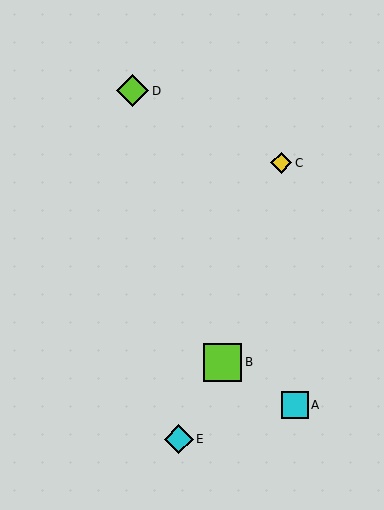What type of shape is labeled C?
Shape C is a yellow diamond.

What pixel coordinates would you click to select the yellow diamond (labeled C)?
Click at (281, 163) to select the yellow diamond C.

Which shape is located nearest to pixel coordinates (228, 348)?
The lime square (labeled B) at (223, 362) is nearest to that location.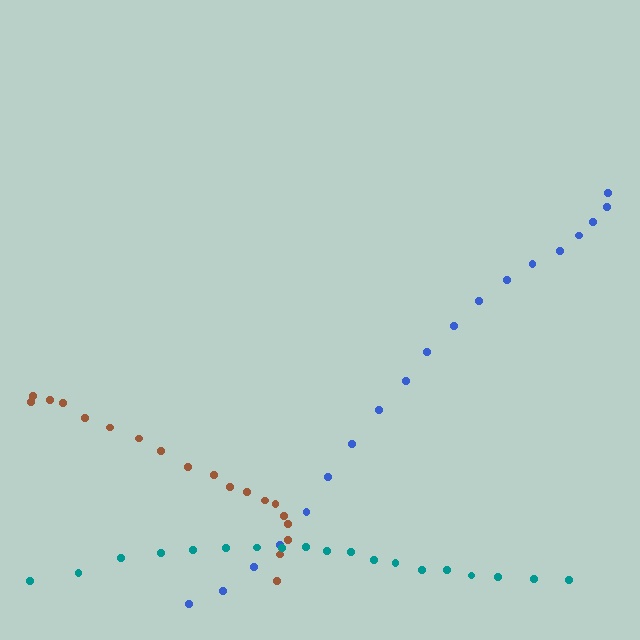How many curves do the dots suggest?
There are 3 distinct paths.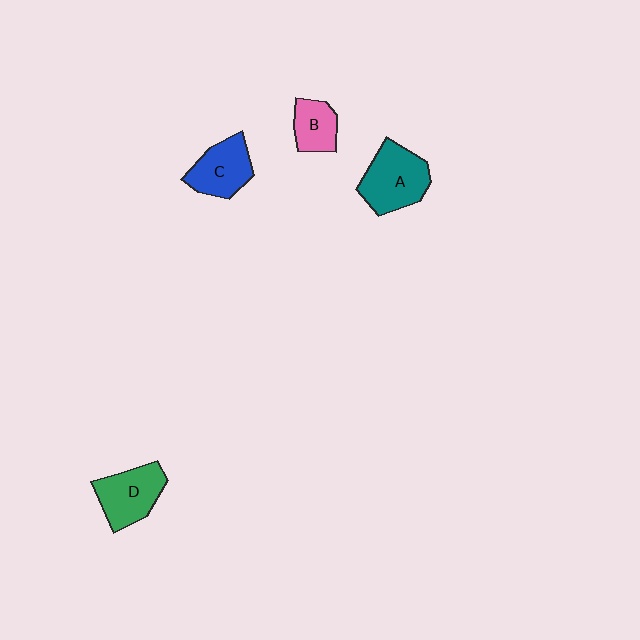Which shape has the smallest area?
Shape B (pink).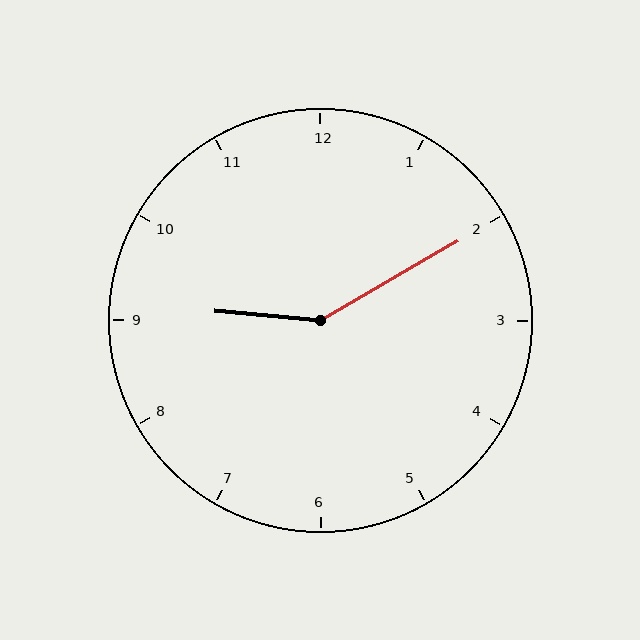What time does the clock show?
9:10.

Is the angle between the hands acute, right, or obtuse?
It is obtuse.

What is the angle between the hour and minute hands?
Approximately 145 degrees.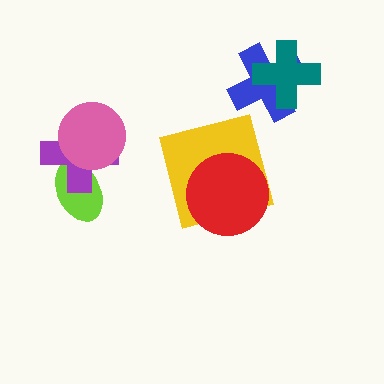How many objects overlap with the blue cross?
1 object overlaps with the blue cross.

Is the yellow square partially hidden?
Yes, it is partially covered by another shape.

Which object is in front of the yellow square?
The red circle is in front of the yellow square.